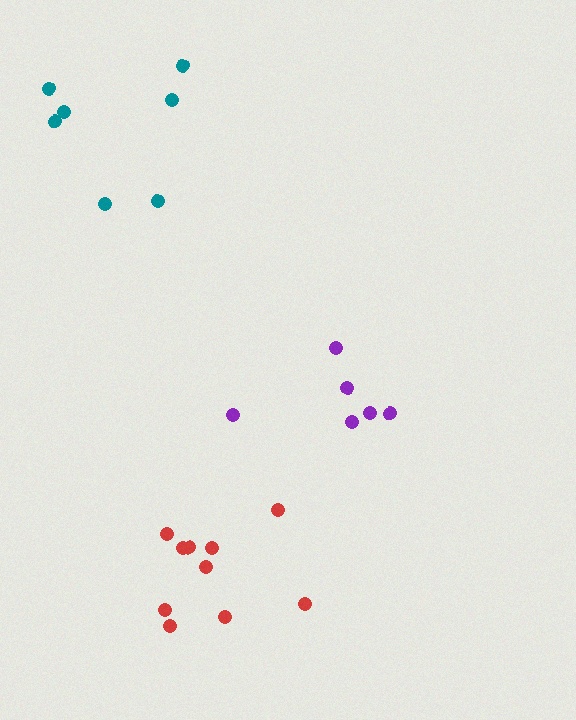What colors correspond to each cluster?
The clusters are colored: purple, red, teal.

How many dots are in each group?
Group 1: 6 dots, Group 2: 10 dots, Group 3: 7 dots (23 total).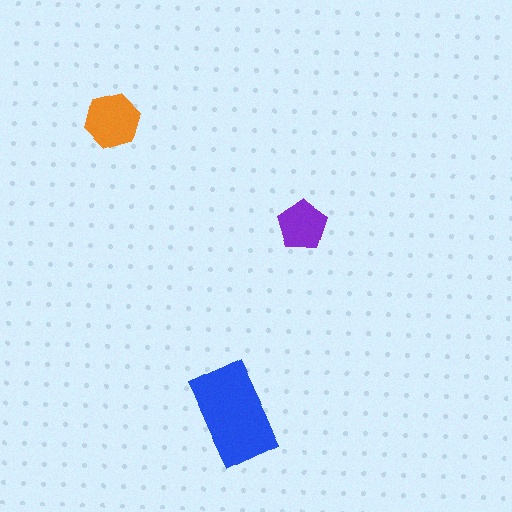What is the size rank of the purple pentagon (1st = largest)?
3rd.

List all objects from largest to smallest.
The blue rectangle, the orange hexagon, the purple pentagon.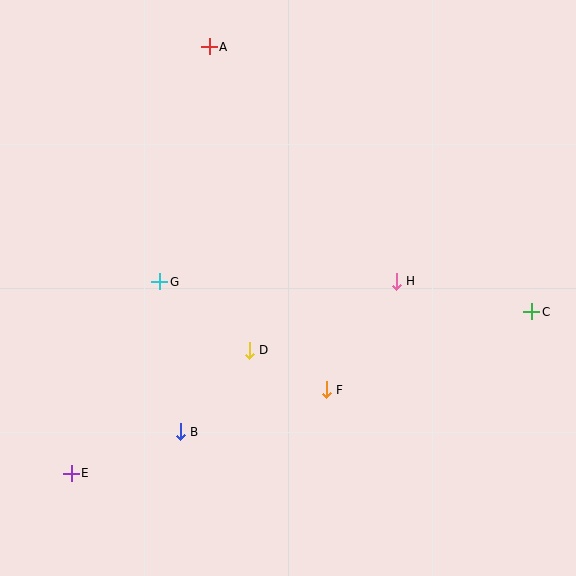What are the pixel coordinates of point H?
Point H is at (396, 281).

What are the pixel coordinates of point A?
Point A is at (209, 47).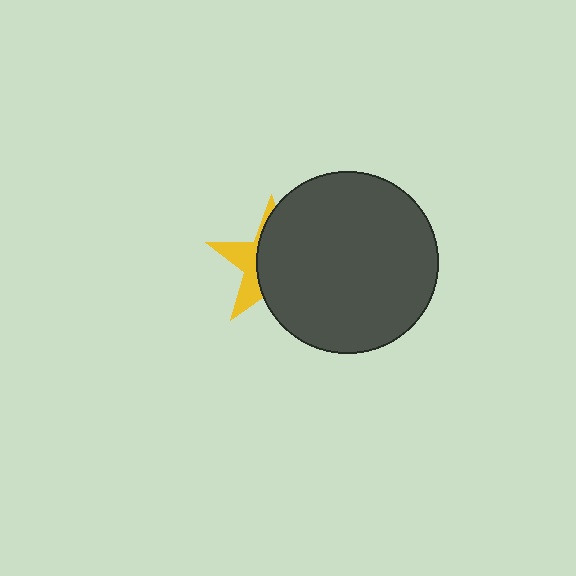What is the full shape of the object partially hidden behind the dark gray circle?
The partially hidden object is a yellow star.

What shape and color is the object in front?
The object in front is a dark gray circle.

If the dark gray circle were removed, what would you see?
You would see the complete yellow star.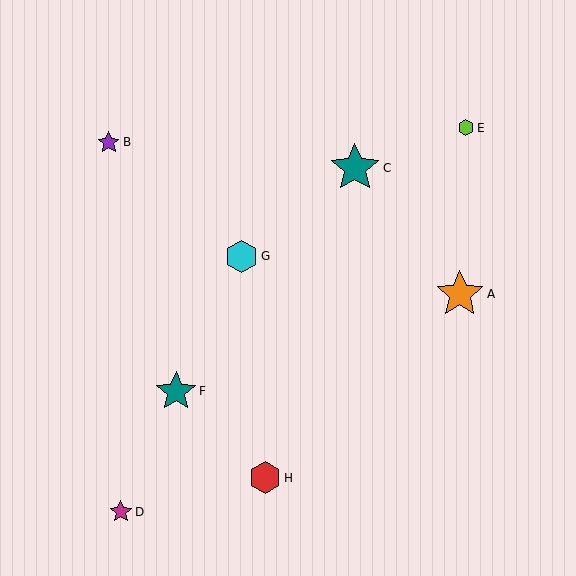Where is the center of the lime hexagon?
The center of the lime hexagon is at (466, 128).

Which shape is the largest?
The teal star (labeled C) is the largest.